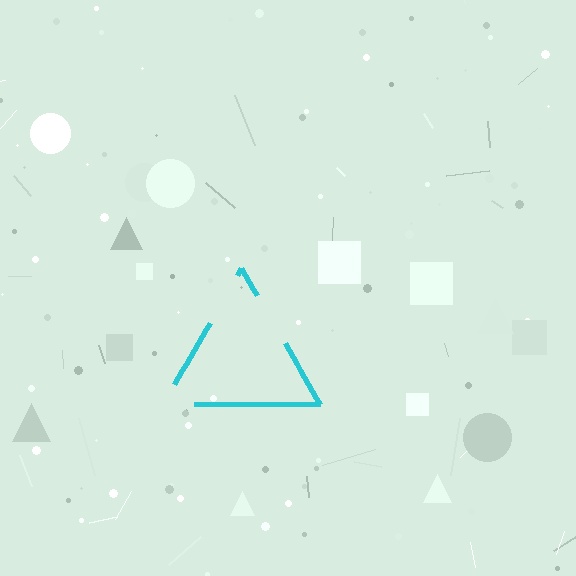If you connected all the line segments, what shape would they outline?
They would outline a triangle.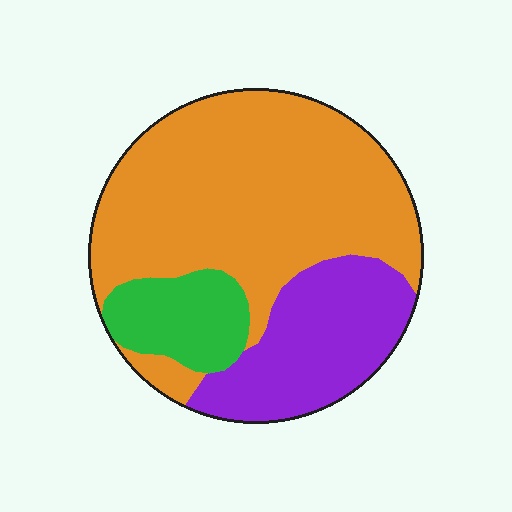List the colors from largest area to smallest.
From largest to smallest: orange, purple, green.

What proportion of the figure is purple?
Purple covers about 25% of the figure.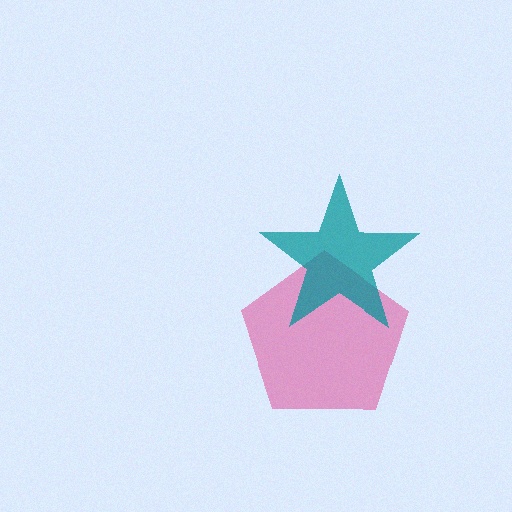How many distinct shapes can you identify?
There are 2 distinct shapes: a pink pentagon, a teal star.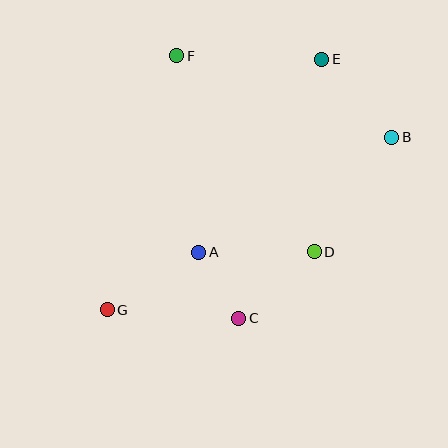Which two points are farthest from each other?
Points B and G are farthest from each other.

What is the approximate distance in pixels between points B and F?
The distance between B and F is approximately 230 pixels.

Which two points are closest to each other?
Points A and C are closest to each other.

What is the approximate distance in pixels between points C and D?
The distance between C and D is approximately 101 pixels.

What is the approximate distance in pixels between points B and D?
The distance between B and D is approximately 138 pixels.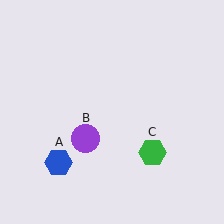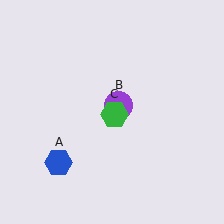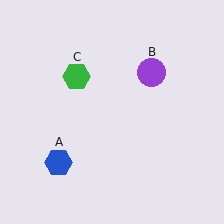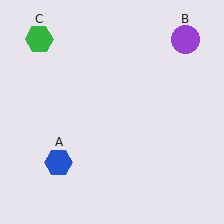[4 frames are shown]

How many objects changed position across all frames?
2 objects changed position: purple circle (object B), green hexagon (object C).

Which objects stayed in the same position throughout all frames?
Blue hexagon (object A) remained stationary.